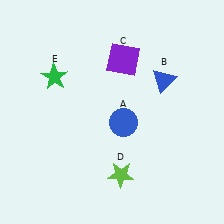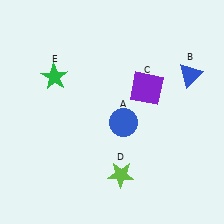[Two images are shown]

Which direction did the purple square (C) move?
The purple square (C) moved down.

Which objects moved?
The objects that moved are: the blue triangle (B), the purple square (C).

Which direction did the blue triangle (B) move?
The blue triangle (B) moved right.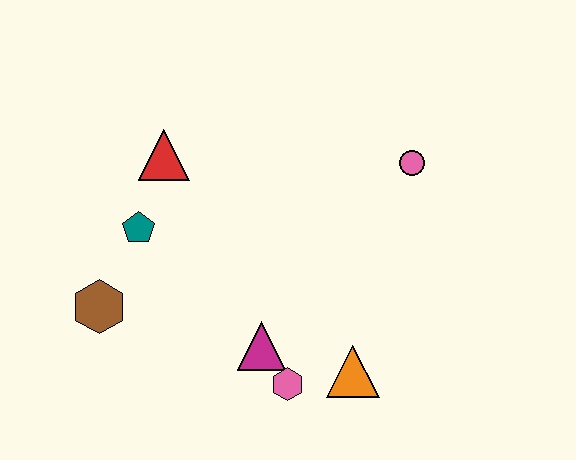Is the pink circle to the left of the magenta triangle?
No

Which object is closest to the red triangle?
The teal pentagon is closest to the red triangle.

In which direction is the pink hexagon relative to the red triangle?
The pink hexagon is below the red triangle.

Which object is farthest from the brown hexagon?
The pink circle is farthest from the brown hexagon.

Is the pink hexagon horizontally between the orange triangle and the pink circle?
No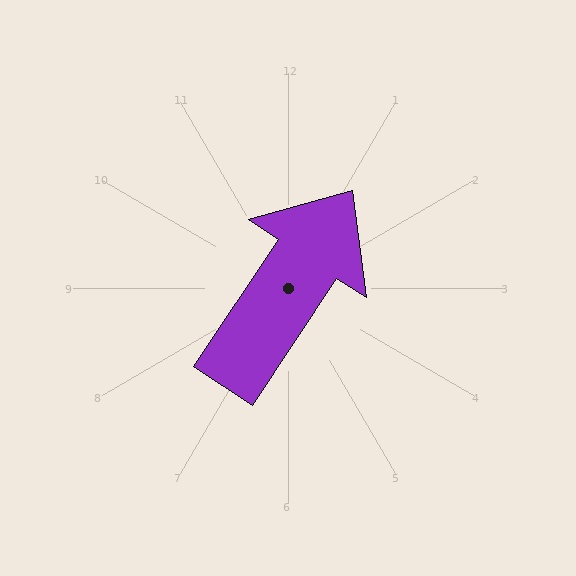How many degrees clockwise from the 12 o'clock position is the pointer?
Approximately 34 degrees.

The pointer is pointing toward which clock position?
Roughly 1 o'clock.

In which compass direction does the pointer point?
Northeast.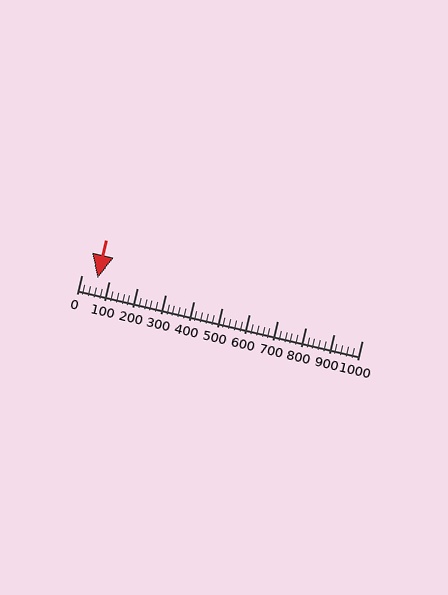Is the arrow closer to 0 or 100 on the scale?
The arrow is closer to 100.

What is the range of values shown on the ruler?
The ruler shows values from 0 to 1000.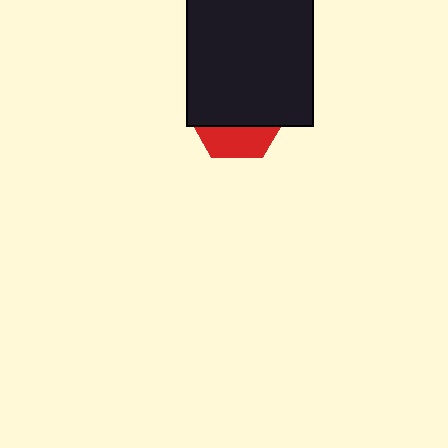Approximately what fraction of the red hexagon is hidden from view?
Roughly 69% of the red hexagon is hidden behind the black rectangle.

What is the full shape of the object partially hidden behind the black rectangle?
The partially hidden object is a red hexagon.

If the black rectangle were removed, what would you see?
You would see the complete red hexagon.